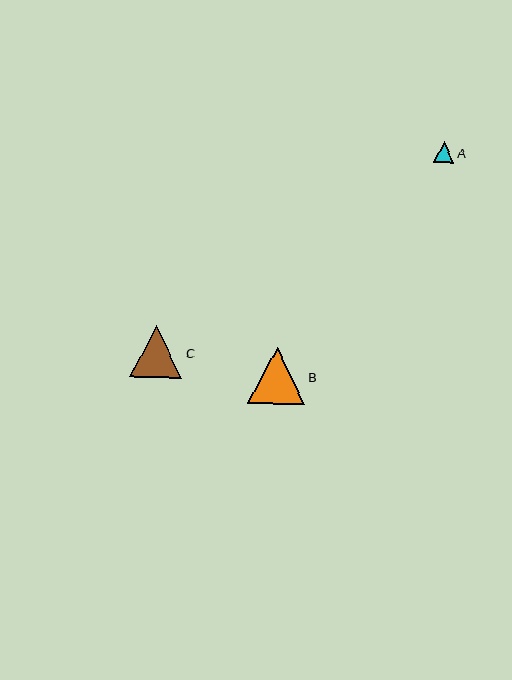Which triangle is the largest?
Triangle B is the largest with a size of approximately 57 pixels.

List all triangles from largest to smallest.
From largest to smallest: B, C, A.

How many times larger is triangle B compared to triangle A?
Triangle B is approximately 2.7 times the size of triangle A.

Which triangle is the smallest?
Triangle A is the smallest with a size of approximately 21 pixels.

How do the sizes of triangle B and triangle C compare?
Triangle B and triangle C are approximately the same size.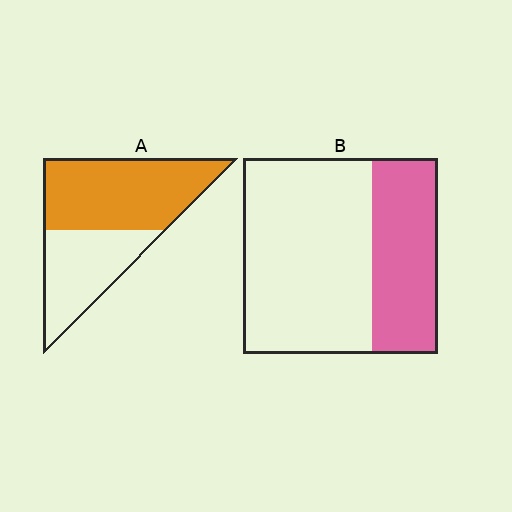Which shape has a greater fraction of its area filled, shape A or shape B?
Shape A.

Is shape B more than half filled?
No.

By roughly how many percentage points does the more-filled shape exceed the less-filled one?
By roughly 25 percentage points (A over B).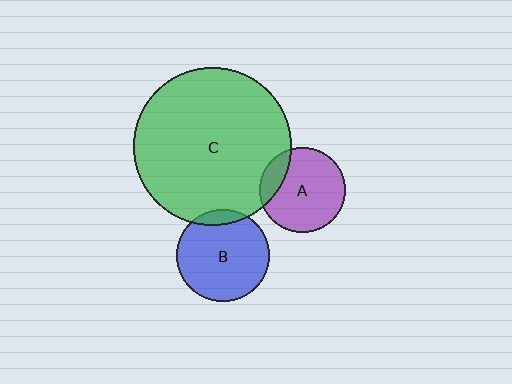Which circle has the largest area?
Circle C (green).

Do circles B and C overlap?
Yes.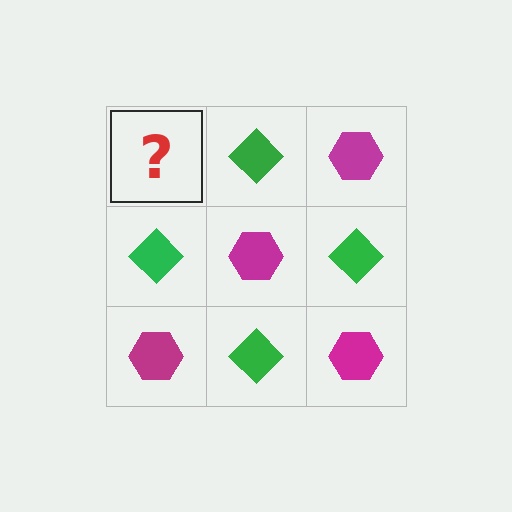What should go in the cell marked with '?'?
The missing cell should contain a magenta hexagon.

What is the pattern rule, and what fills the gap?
The rule is that it alternates magenta hexagon and green diamond in a checkerboard pattern. The gap should be filled with a magenta hexagon.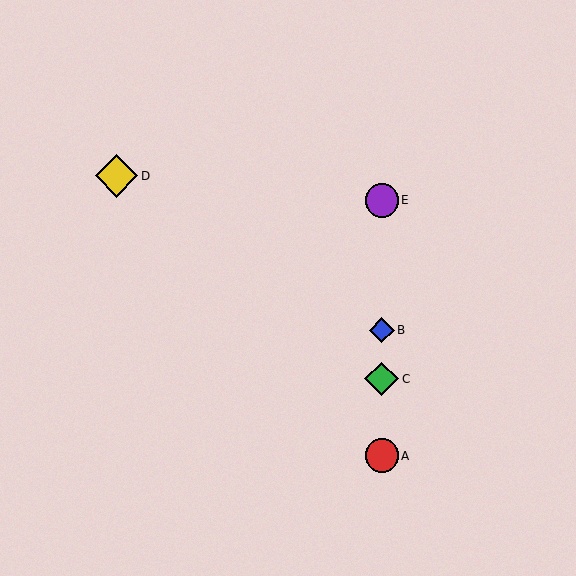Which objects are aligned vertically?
Objects A, B, C, E are aligned vertically.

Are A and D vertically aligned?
No, A is at x≈382 and D is at x≈117.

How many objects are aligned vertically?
4 objects (A, B, C, E) are aligned vertically.